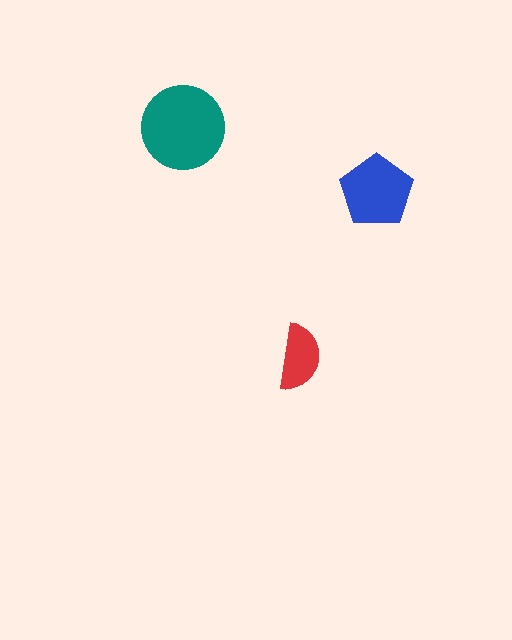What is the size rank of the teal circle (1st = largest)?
1st.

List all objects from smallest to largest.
The red semicircle, the blue pentagon, the teal circle.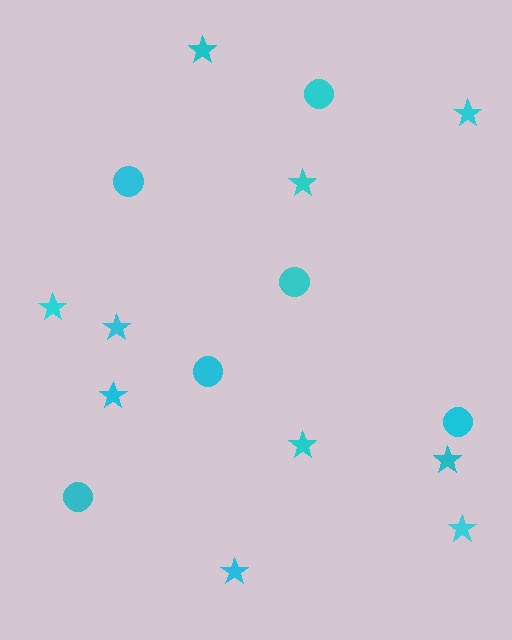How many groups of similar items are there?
There are 2 groups: one group of stars (10) and one group of circles (6).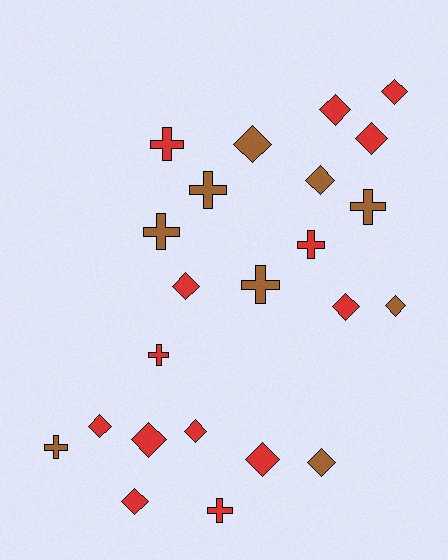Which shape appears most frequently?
Diamond, with 14 objects.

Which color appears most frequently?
Red, with 14 objects.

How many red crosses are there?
There are 4 red crosses.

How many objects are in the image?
There are 23 objects.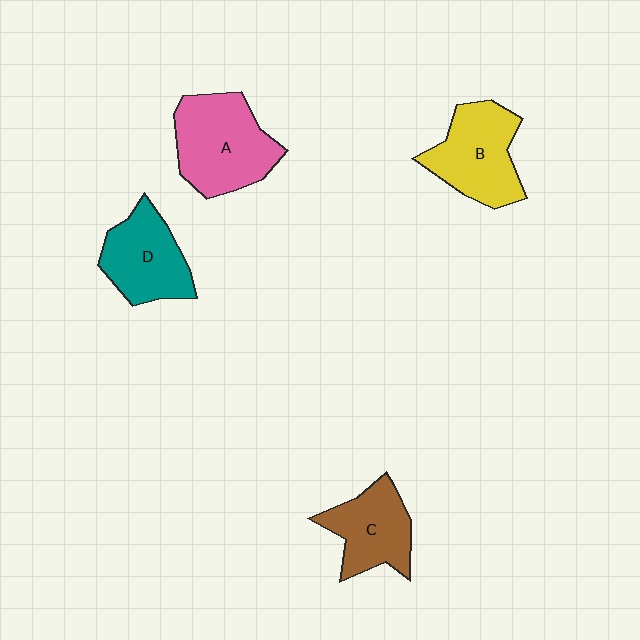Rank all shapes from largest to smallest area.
From largest to smallest: A (pink), B (yellow), D (teal), C (brown).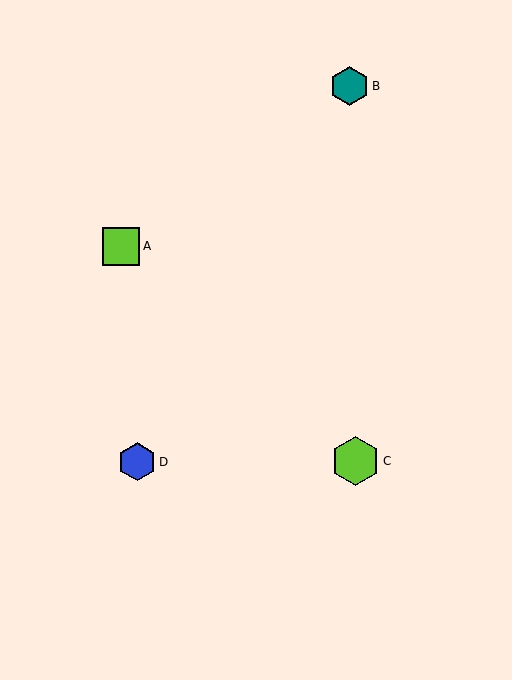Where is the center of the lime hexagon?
The center of the lime hexagon is at (355, 461).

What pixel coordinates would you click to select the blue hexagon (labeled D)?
Click at (137, 462) to select the blue hexagon D.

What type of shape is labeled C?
Shape C is a lime hexagon.